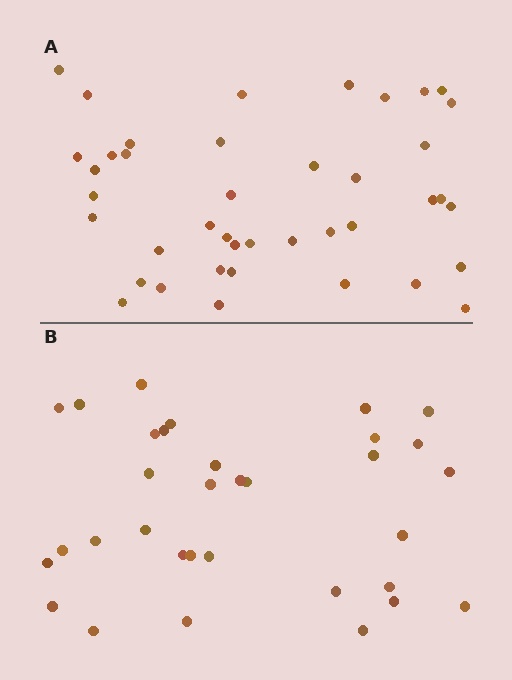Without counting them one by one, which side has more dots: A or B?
Region A (the top region) has more dots.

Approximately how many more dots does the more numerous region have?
Region A has roughly 8 or so more dots than region B.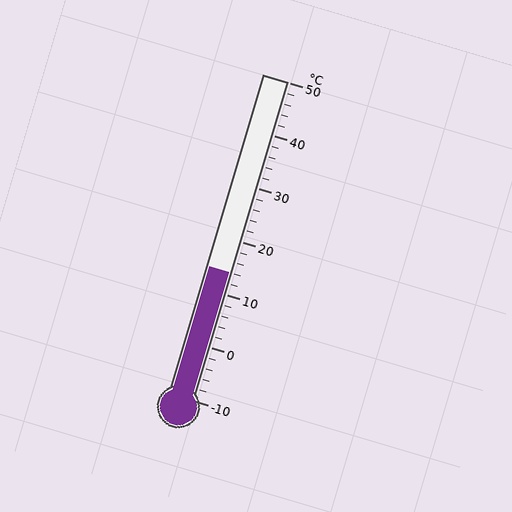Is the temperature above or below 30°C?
The temperature is below 30°C.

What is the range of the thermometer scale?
The thermometer scale ranges from -10°C to 50°C.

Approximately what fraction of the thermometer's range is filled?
The thermometer is filled to approximately 40% of its range.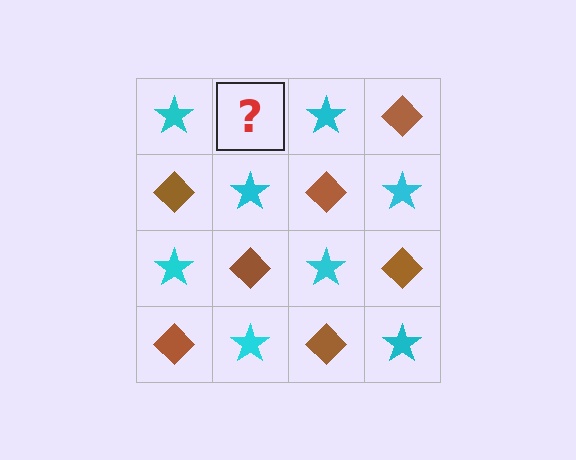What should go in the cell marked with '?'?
The missing cell should contain a brown diamond.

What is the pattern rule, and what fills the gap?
The rule is that it alternates cyan star and brown diamond in a checkerboard pattern. The gap should be filled with a brown diamond.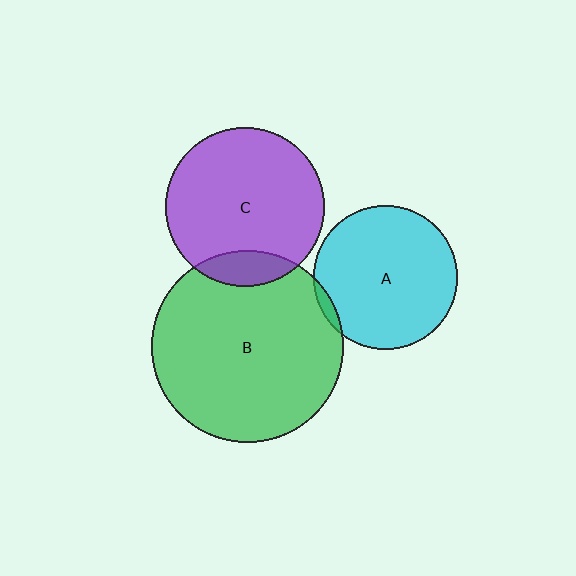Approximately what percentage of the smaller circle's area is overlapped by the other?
Approximately 15%.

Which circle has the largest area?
Circle B (green).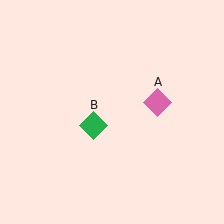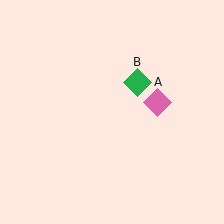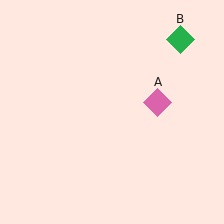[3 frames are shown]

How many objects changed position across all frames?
1 object changed position: green diamond (object B).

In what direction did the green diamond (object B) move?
The green diamond (object B) moved up and to the right.